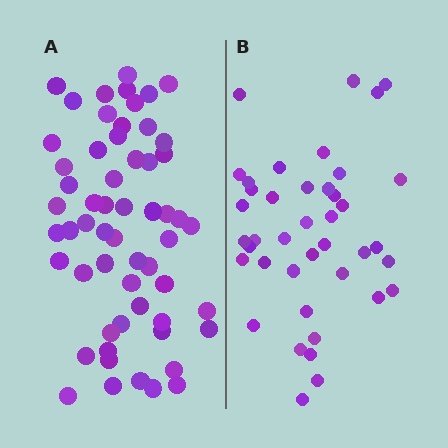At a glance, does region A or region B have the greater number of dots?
Region A (the left region) has more dots.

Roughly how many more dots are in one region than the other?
Region A has approximately 15 more dots than region B.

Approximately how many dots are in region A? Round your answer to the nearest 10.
About 60 dots. (The exact count is 58, which rounds to 60.)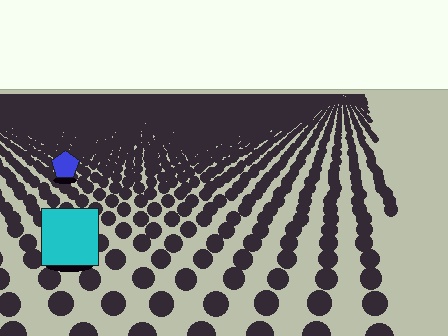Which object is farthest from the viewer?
The blue pentagon is farthest from the viewer. It appears smaller and the ground texture around it is denser.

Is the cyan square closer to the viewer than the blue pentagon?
Yes. The cyan square is closer — you can tell from the texture gradient: the ground texture is coarser near it.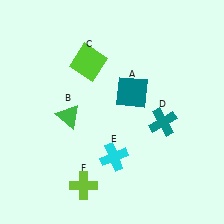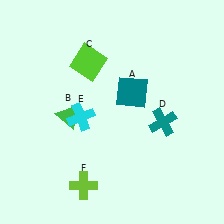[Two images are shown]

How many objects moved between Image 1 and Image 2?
1 object moved between the two images.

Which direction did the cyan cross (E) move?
The cyan cross (E) moved up.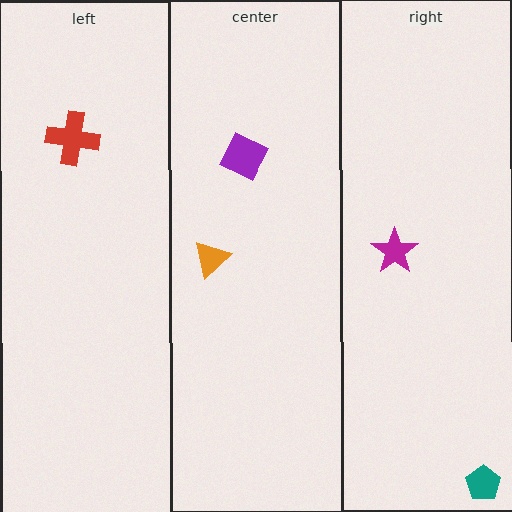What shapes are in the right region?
The teal pentagon, the magenta star.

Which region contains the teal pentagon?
The right region.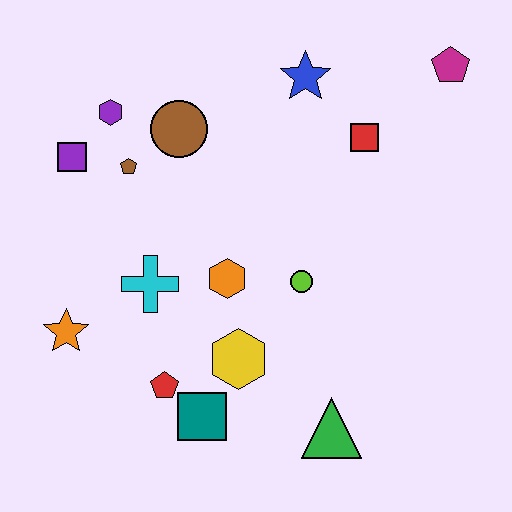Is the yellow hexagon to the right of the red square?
No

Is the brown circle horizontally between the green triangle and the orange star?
Yes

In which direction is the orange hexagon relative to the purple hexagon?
The orange hexagon is below the purple hexagon.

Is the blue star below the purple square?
No